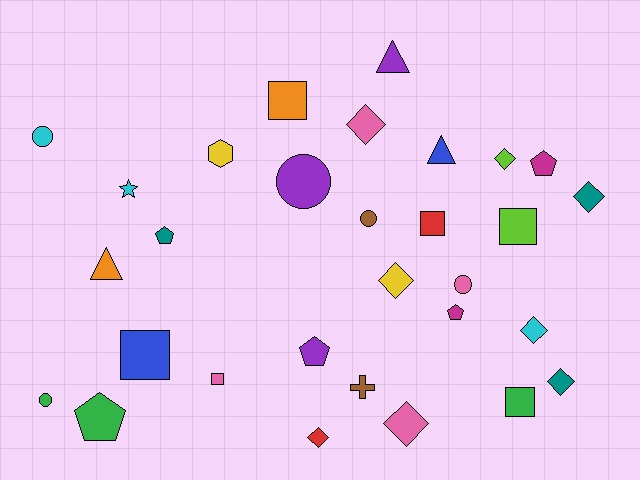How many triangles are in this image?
There are 3 triangles.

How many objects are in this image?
There are 30 objects.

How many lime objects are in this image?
There are 2 lime objects.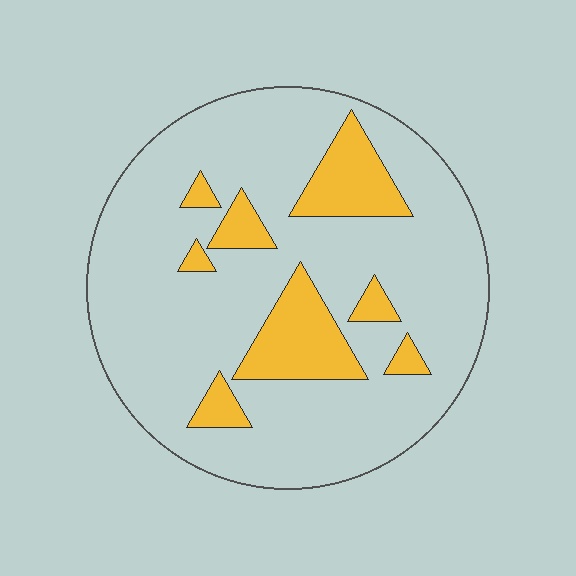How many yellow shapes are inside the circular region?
8.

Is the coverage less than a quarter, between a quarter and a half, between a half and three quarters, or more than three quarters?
Less than a quarter.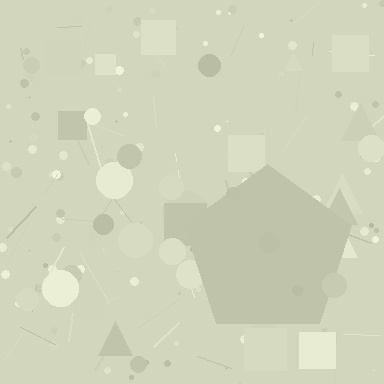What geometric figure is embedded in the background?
A pentagon is embedded in the background.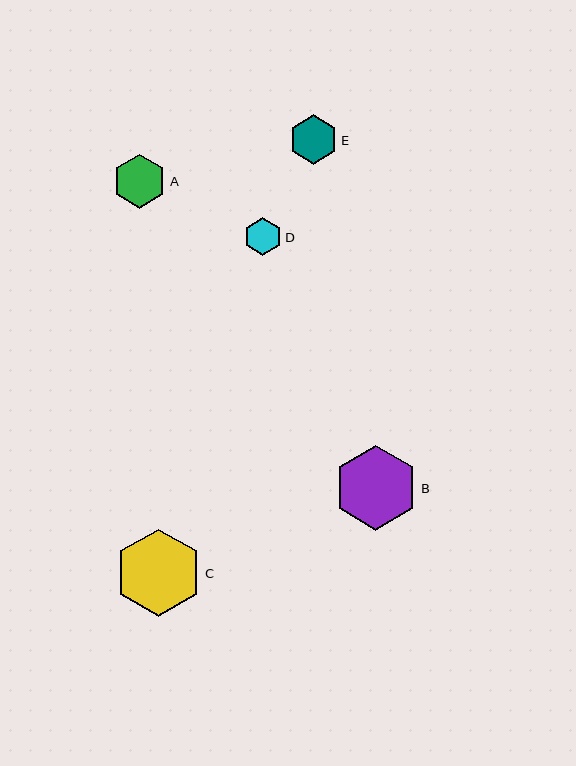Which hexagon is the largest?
Hexagon C is the largest with a size of approximately 87 pixels.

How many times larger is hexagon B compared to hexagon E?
Hexagon B is approximately 1.7 times the size of hexagon E.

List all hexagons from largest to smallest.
From largest to smallest: C, B, A, E, D.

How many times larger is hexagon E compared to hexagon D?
Hexagon E is approximately 1.3 times the size of hexagon D.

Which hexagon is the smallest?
Hexagon D is the smallest with a size of approximately 37 pixels.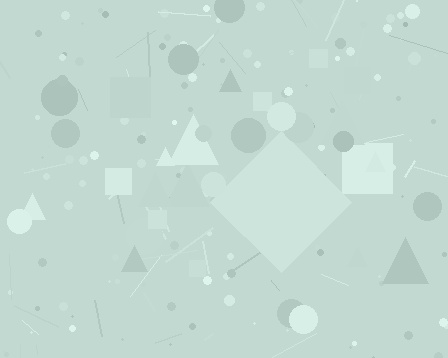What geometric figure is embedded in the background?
A diamond is embedded in the background.